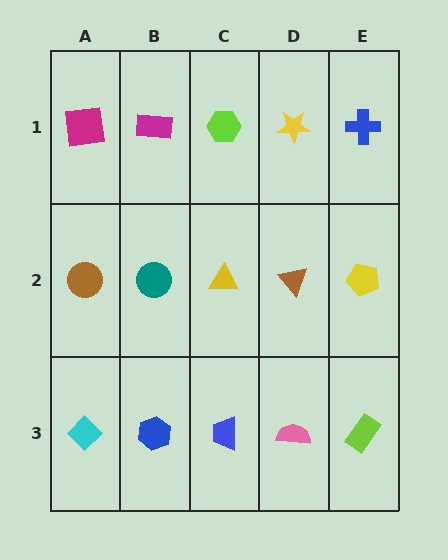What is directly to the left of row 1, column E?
A yellow star.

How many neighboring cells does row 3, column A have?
2.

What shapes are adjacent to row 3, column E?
A yellow pentagon (row 2, column E), a pink semicircle (row 3, column D).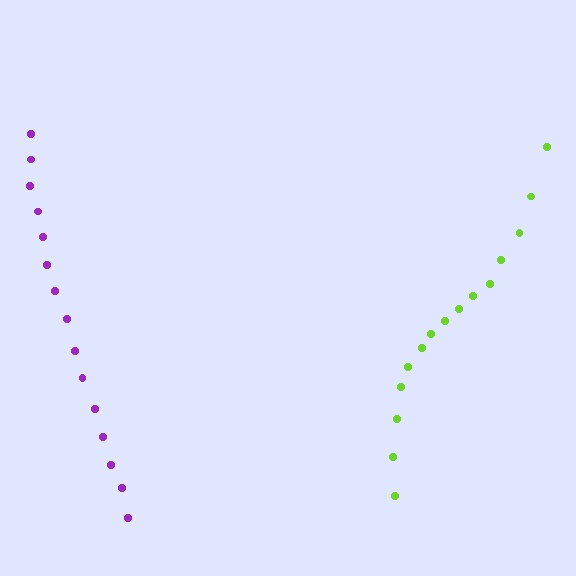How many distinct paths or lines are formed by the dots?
There are 2 distinct paths.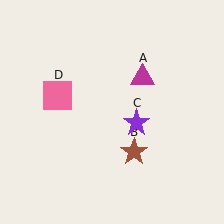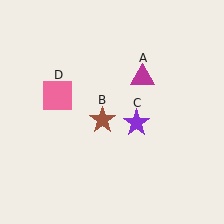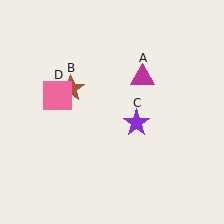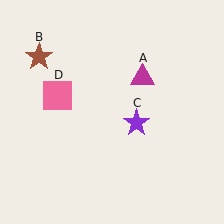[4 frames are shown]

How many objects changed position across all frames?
1 object changed position: brown star (object B).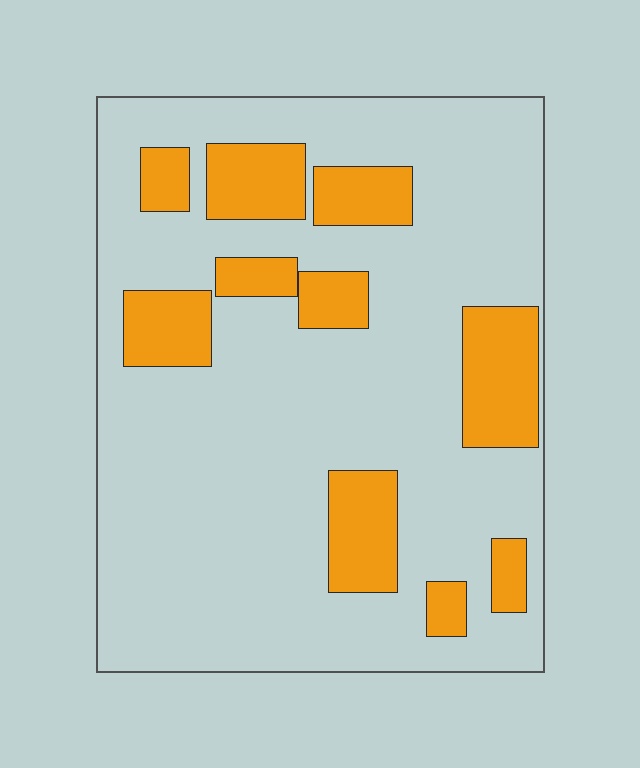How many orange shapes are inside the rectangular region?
10.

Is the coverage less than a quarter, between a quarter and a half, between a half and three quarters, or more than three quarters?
Less than a quarter.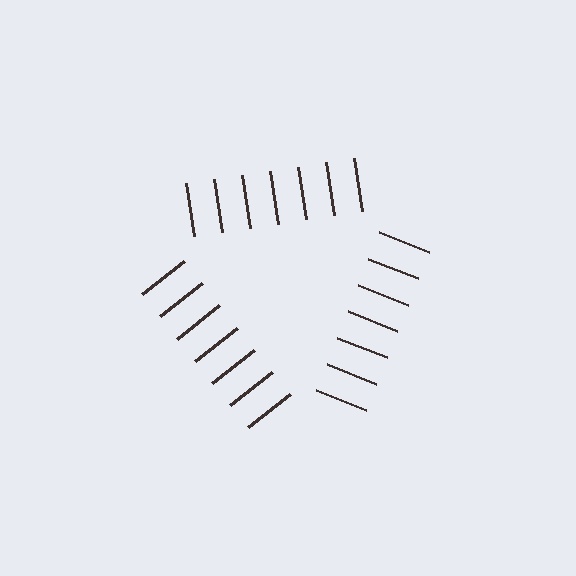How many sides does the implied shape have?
3 sides — the line-ends trace a triangle.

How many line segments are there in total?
21 — 7 along each of the 3 edges.